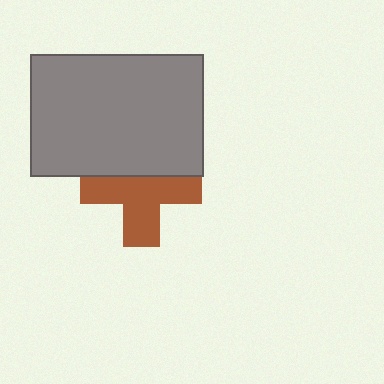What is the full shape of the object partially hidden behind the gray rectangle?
The partially hidden object is a brown cross.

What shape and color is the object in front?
The object in front is a gray rectangle.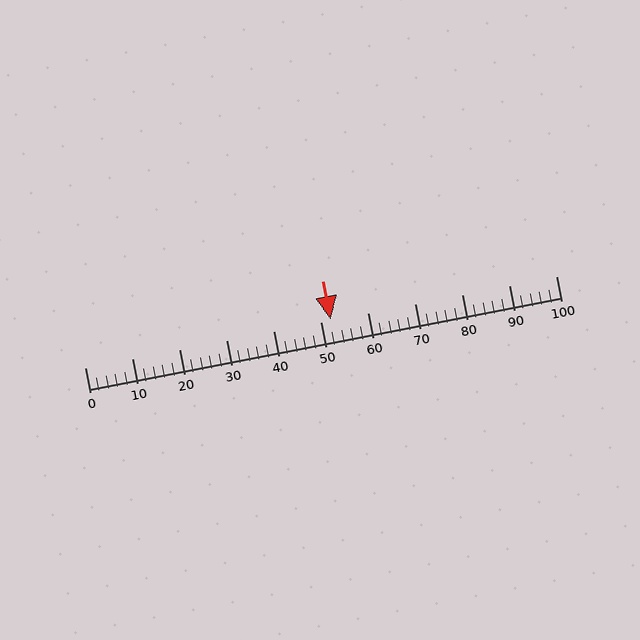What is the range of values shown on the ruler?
The ruler shows values from 0 to 100.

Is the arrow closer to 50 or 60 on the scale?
The arrow is closer to 50.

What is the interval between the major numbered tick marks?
The major tick marks are spaced 10 units apart.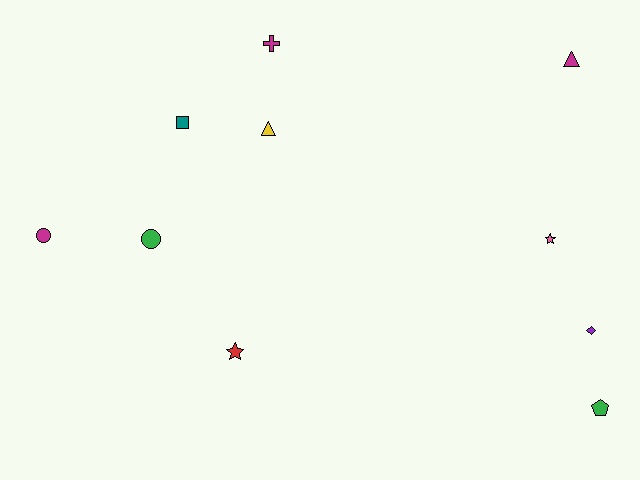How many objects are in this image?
There are 10 objects.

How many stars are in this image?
There are 2 stars.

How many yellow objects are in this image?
There is 1 yellow object.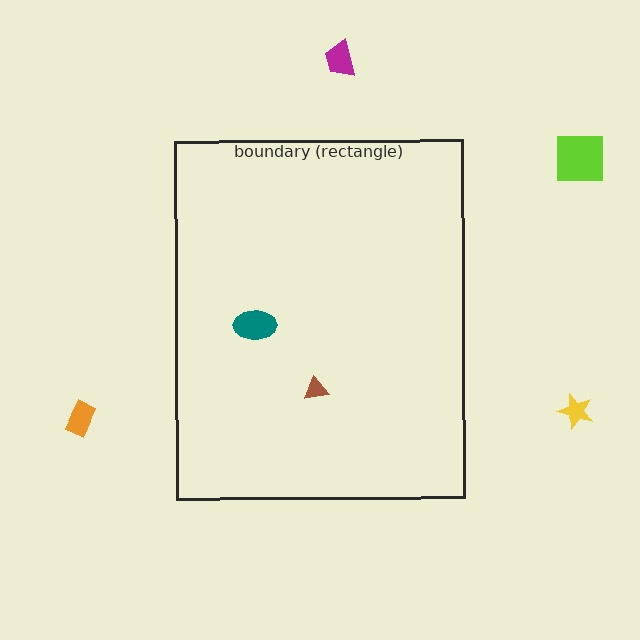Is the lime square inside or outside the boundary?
Outside.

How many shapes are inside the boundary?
2 inside, 4 outside.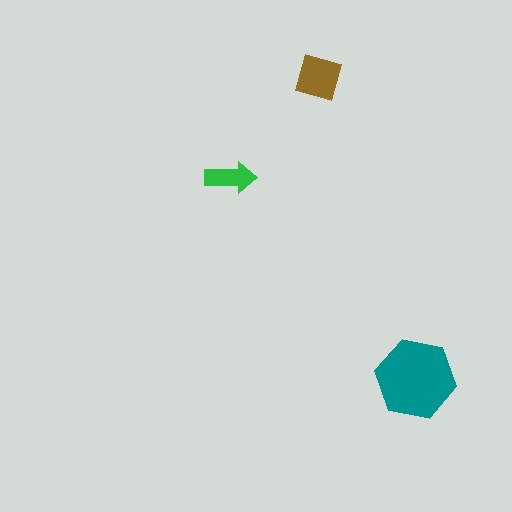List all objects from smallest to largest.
The green arrow, the brown diamond, the teal hexagon.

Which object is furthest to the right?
The teal hexagon is rightmost.